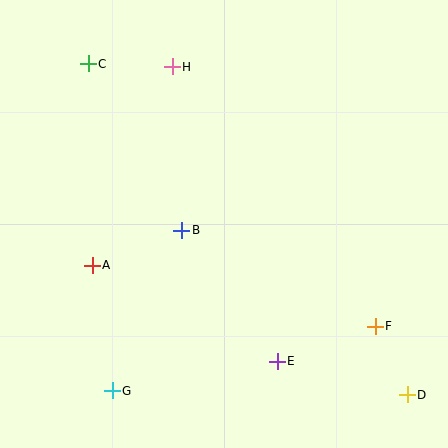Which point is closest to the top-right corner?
Point H is closest to the top-right corner.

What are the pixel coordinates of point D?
Point D is at (407, 395).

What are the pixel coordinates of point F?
Point F is at (375, 326).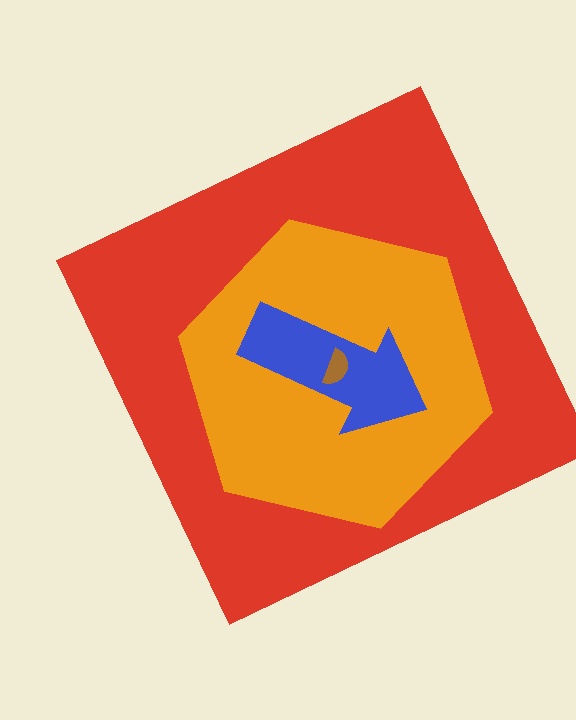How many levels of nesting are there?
4.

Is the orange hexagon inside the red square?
Yes.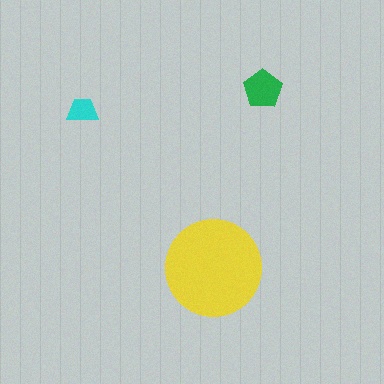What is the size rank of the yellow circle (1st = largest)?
1st.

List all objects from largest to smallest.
The yellow circle, the green pentagon, the cyan trapezoid.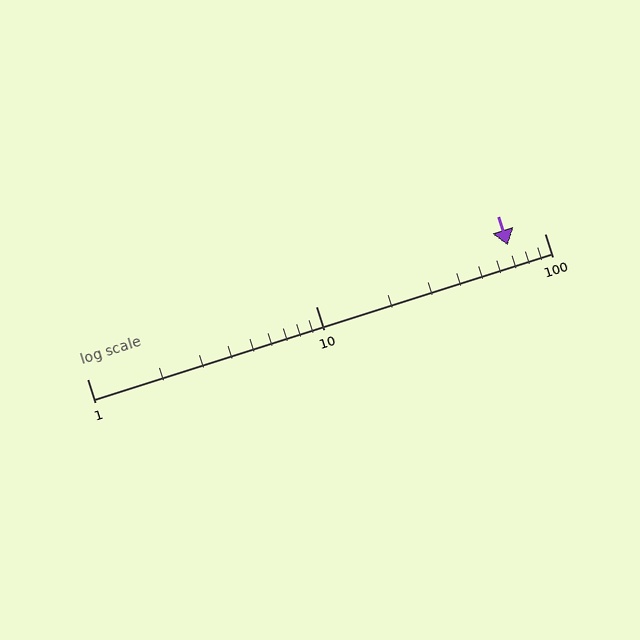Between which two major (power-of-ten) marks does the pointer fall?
The pointer is between 10 and 100.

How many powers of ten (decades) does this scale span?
The scale spans 2 decades, from 1 to 100.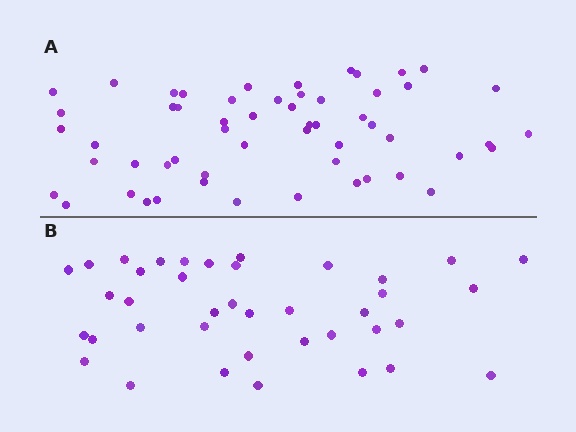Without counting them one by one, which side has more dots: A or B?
Region A (the top region) has more dots.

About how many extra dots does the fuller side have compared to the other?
Region A has approximately 15 more dots than region B.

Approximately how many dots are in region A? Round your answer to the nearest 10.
About 60 dots. (The exact count is 56, which rounds to 60.)